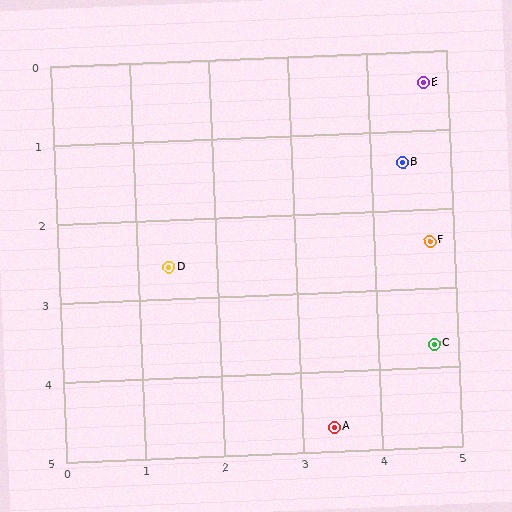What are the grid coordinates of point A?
Point A is at approximately (3.4, 4.7).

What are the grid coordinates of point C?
Point C is at approximately (4.7, 3.7).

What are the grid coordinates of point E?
Point E is at approximately (4.7, 0.4).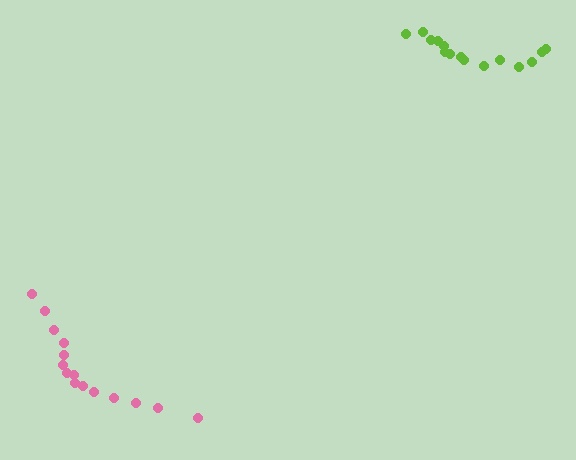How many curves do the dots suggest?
There are 2 distinct paths.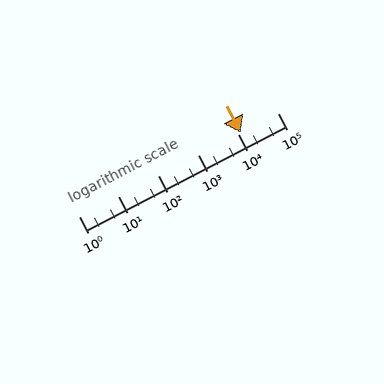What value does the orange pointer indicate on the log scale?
The pointer indicates approximately 12000.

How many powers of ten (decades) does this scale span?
The scale spans 5 decades, from 1 to 100000.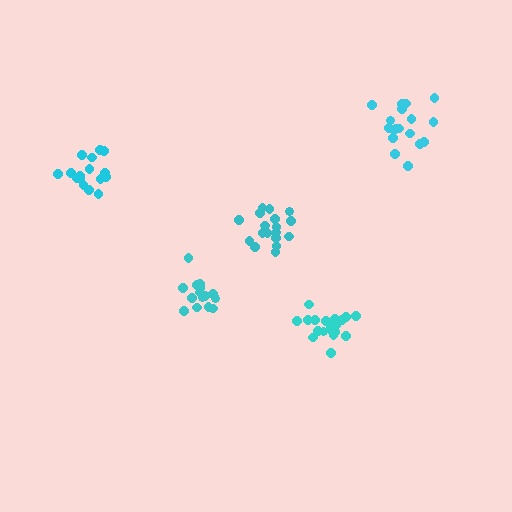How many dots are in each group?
Group 1: 20 dots, Group 2: 15 dots, Group 3: 18 dots, Group 4: 16 dots, Group 5: 18 dots (87 total).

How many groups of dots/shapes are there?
There are 5 groups.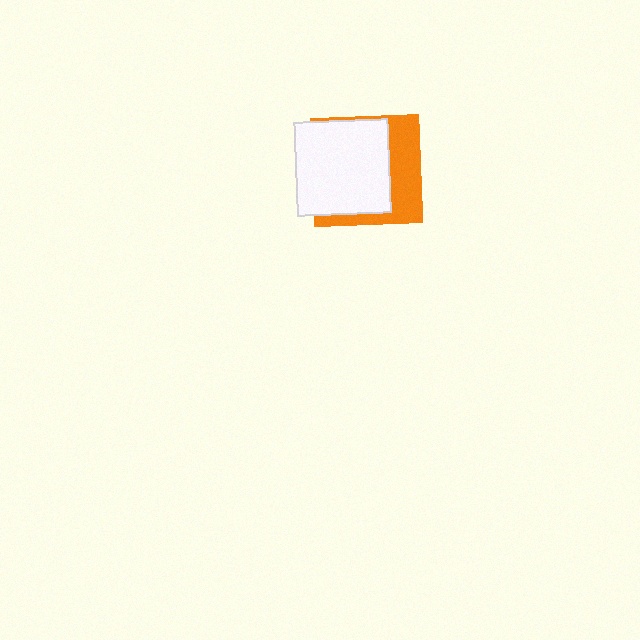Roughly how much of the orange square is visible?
A small part of it is visible (roughly 39%).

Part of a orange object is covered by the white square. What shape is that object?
It is a square.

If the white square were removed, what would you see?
You would see the complete orange square.